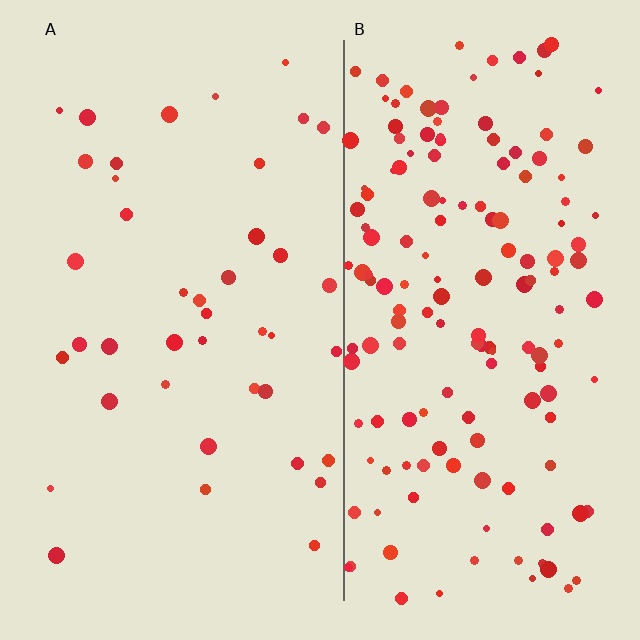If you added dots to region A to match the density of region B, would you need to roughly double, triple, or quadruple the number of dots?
Approximately quadruple.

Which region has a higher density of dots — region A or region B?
B (the right).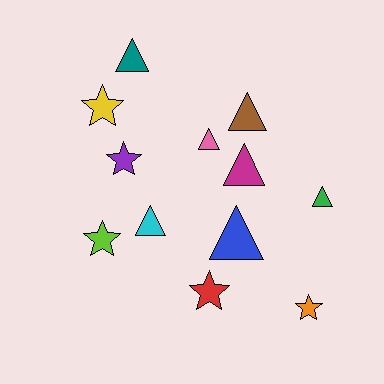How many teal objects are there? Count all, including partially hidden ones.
There is 1 teal object.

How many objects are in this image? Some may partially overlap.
There are 12 objects.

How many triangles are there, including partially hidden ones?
There are 7 triangles.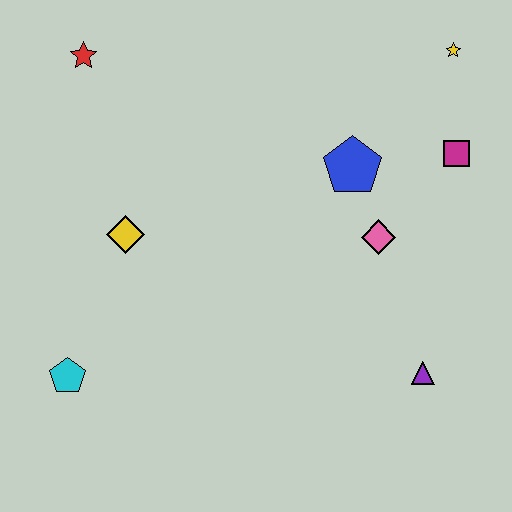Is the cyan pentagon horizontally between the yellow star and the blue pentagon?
No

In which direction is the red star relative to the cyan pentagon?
The red star is above the cyan pentagon.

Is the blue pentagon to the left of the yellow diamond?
No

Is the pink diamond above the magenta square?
No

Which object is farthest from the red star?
The purple triangle is farthest from the red star.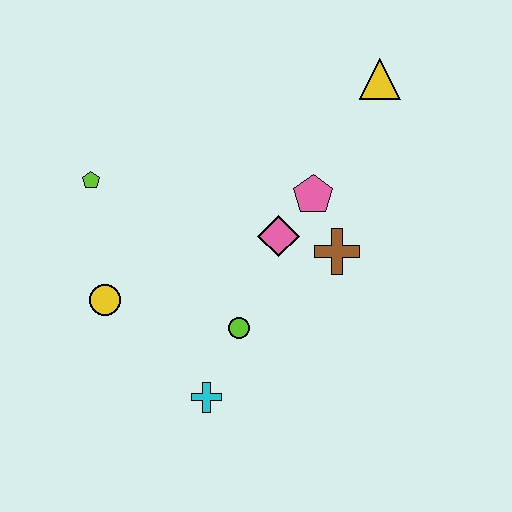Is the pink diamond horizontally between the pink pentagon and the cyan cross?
Yes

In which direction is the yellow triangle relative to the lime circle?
The yellow triangle is above the lime circle.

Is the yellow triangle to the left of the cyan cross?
No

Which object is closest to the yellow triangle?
The pink pentagon is closest to the yellow triangle.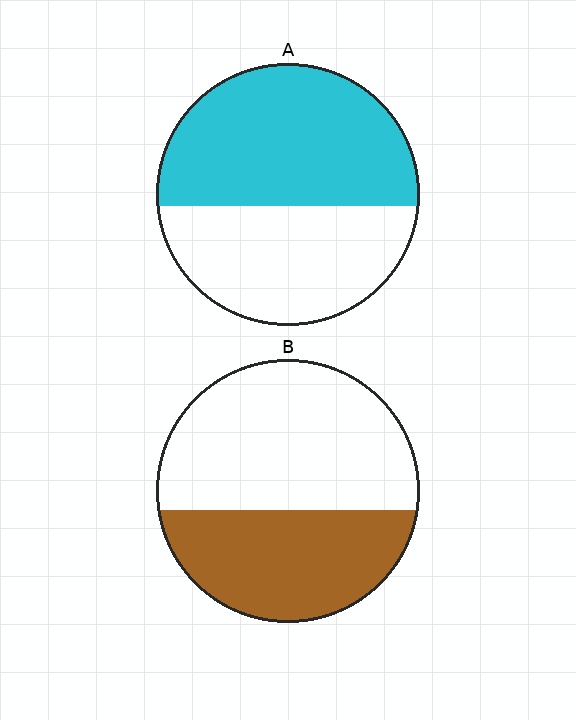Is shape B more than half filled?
No.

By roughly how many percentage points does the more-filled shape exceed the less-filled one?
By roughly 15 percentage points (A over B).